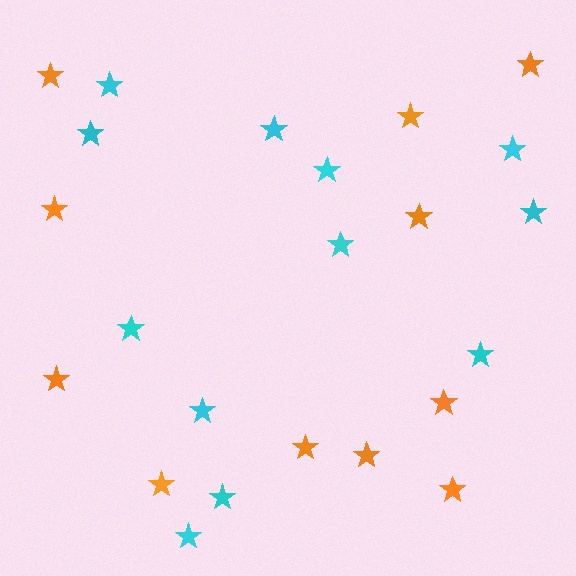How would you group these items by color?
There are 2 groups: one group of cyan stars (12) and one group of orange stars (11).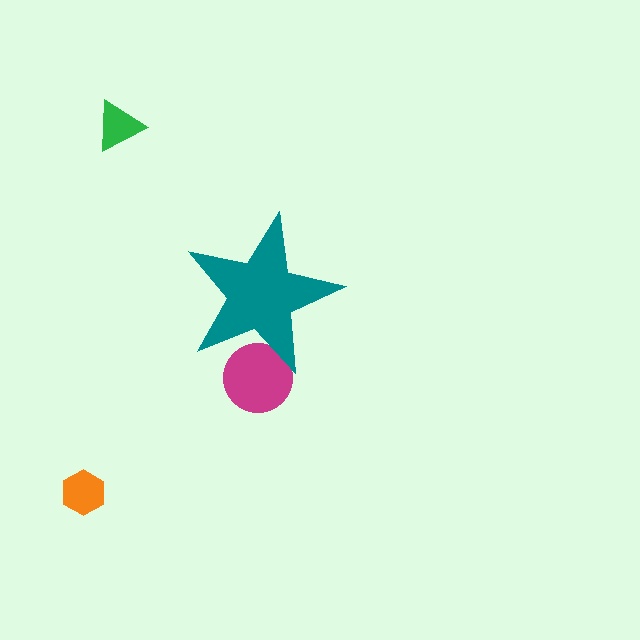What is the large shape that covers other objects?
A teal star.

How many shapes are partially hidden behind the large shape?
2 shapes are partially hidden.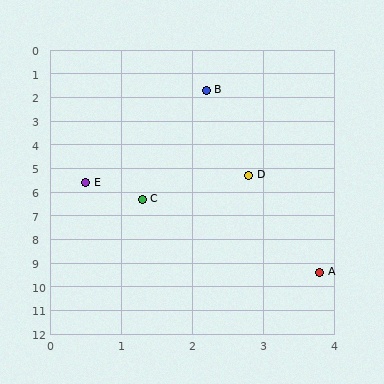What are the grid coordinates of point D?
Point D is at approximately (2.8, 5.3).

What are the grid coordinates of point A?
Point A is at approximately (3.8, 9.4).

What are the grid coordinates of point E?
Point E is at approximately (0.5, 5.6).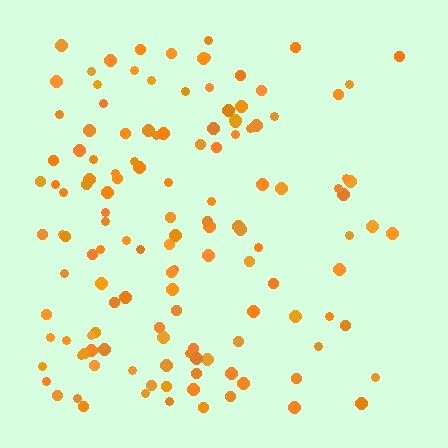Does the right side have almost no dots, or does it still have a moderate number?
Still a moderate number, just noticeably fewer than the left.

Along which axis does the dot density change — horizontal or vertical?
Horizontal.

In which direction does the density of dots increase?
From right to left, with the left side densest.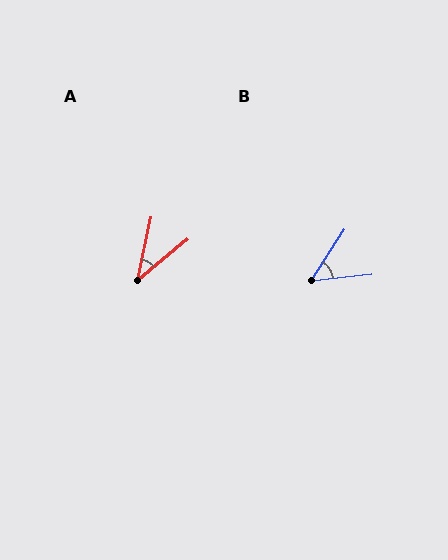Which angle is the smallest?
A, at approximately 39 degrees.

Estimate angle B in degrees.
Approximately 51 degrees.